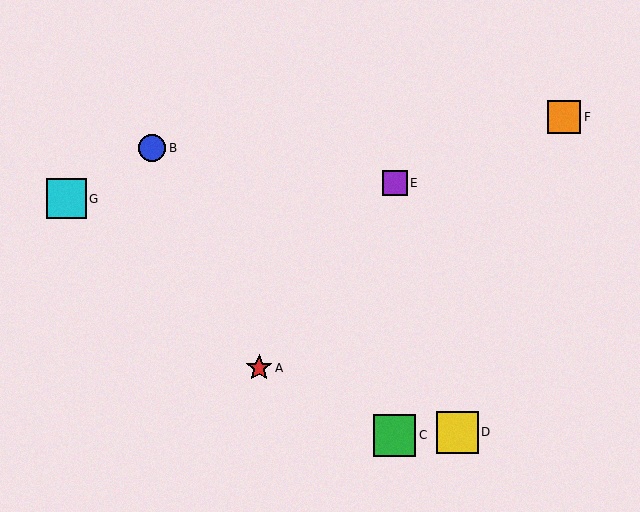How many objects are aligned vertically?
2 objects (C, E) are aligned vertically.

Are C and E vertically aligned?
Yes, both are at x≈395.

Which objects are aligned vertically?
Objects C, E are aligned vertically.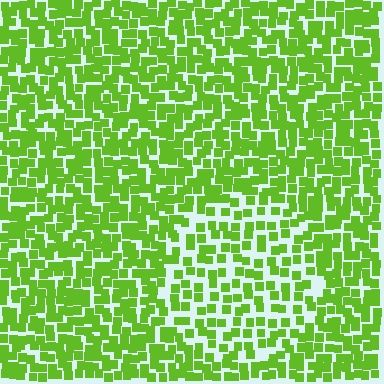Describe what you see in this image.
The image contains small lime elements arranged at two different densities. A circle-shaped region is visible where the elements are less densely packed than the surrounding area.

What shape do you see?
I see a circle.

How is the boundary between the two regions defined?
The boundary is defined by a change in element density (approximately 1.7x ratio). All elements are the same color, size, and shape.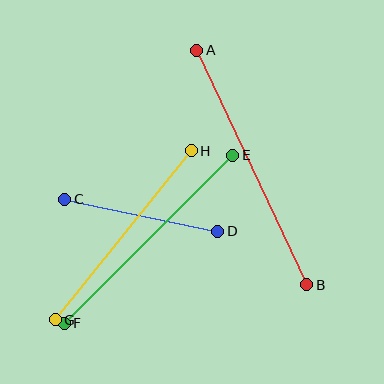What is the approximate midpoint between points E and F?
The midpoint is at approximately (149, 239) pixels.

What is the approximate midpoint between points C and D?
The midpoint is at approximately (141, 215) pixels.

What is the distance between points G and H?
The distance is approximately 217 pixels.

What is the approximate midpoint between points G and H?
The midpoint is at approximately (123, 235) pixels.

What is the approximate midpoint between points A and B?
The midpoint is at approximately (252, 167) pixels.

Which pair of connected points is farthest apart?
Points A and B are farthest apart.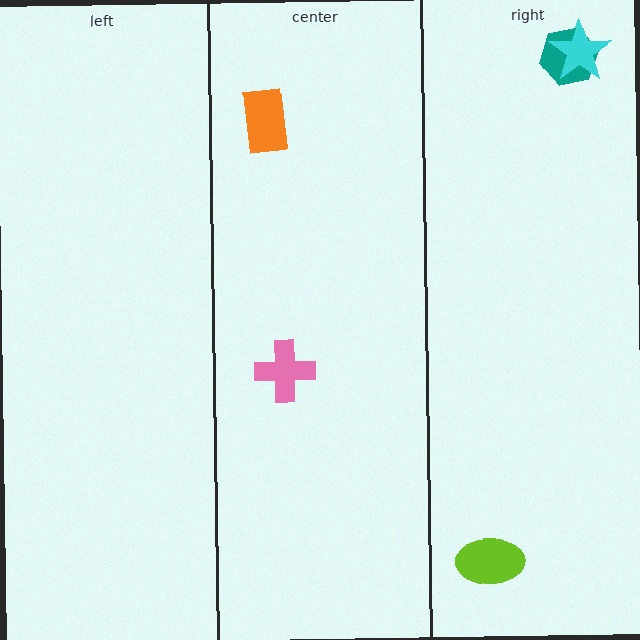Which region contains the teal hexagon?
The right region.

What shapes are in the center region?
The pink cross, the orange rectangle.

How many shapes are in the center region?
2.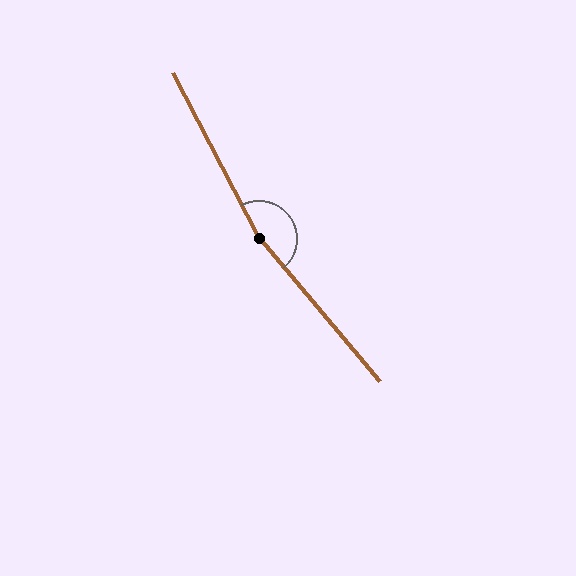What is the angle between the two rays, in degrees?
Approximately 167 degrees.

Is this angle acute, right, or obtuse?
It is obtuse.